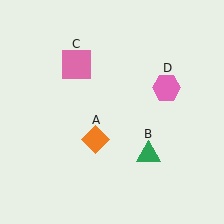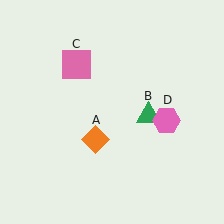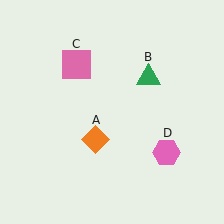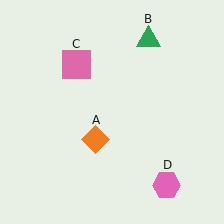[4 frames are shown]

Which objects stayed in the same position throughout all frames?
Orange diamond (object A) and pink square (object C) remained stationary.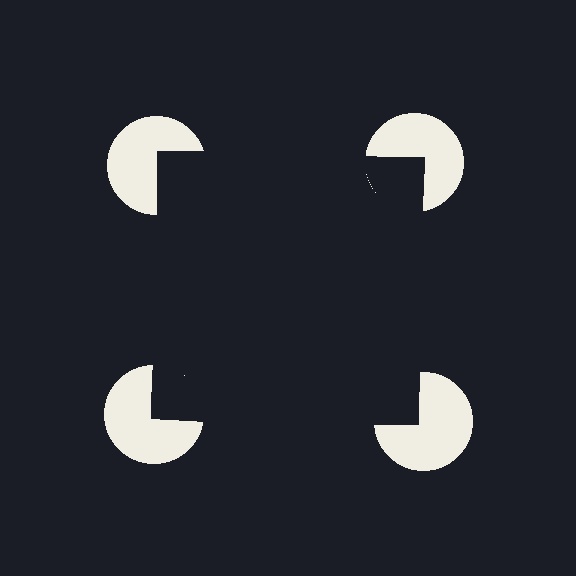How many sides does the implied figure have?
4 sides.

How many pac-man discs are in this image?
There are 4 — one at each vertex of the illusory square.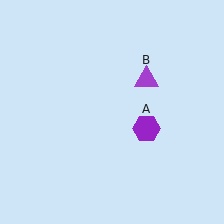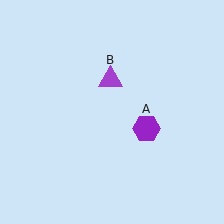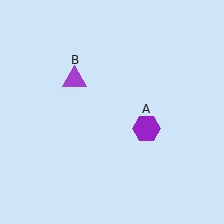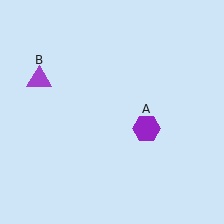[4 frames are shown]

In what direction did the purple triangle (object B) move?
The purple triangle (object B) moved left.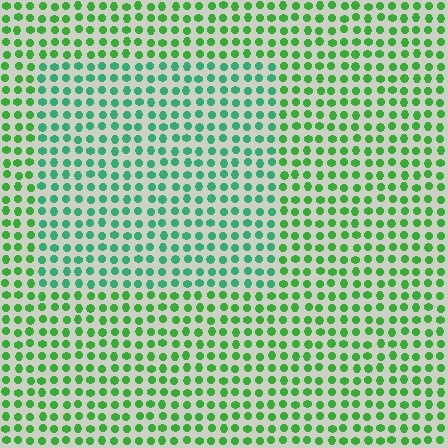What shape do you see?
I see a rectangle.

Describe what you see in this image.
The image is filled with small green elements in a uniform arrangement. A rectangle-shaped region is visible where the elements are tinted to a slightly different hue, forming a subtle color boundary.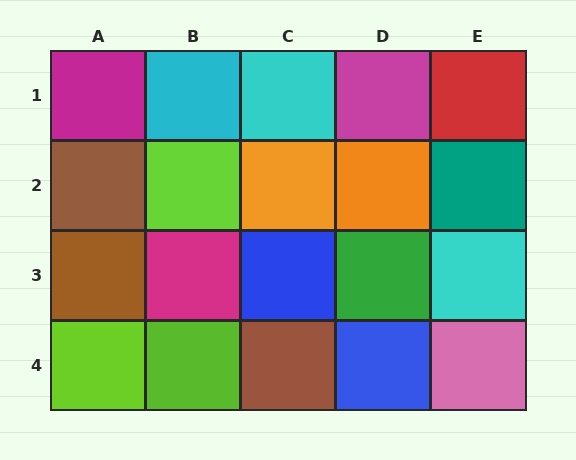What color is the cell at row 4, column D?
Blue.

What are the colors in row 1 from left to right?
Magenta, cyan, cyan, magenta, red.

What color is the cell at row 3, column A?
Brown.